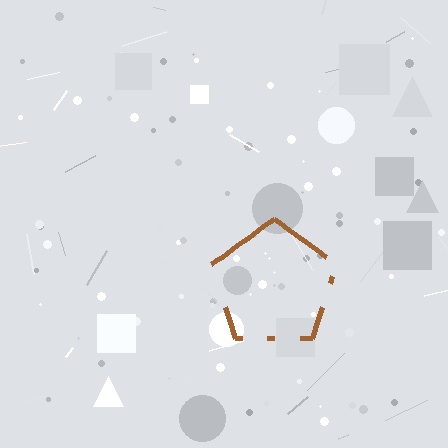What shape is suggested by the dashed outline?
The dashed outline suggests a pentagon.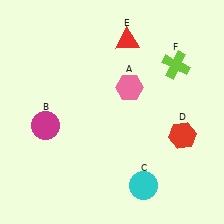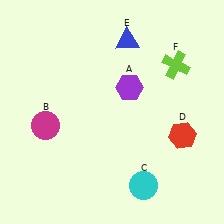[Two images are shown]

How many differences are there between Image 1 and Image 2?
There are 2 differences between the two images.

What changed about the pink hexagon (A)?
In Image 1, A is pink. In Image 2, it changed to purple.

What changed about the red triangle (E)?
In Image 1, E is red. In Image 2, it changed to blue.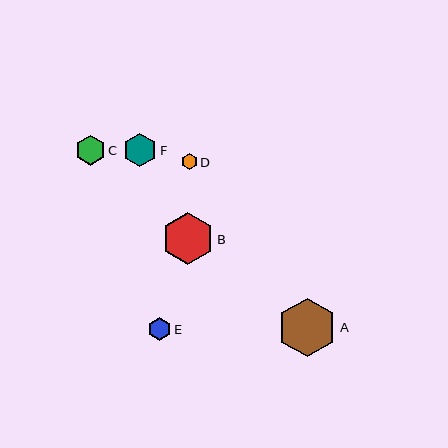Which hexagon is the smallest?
Hexagon D is the smallest with a size of approximately 16 pixels.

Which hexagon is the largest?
Hexagon A is the largest with a size of approximately 59 pixels.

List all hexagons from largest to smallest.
From largest to smallest: A, B, F, C, E, D.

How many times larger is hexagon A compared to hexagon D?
Hexagon A is approximately 3.7 times the size of hexagon D.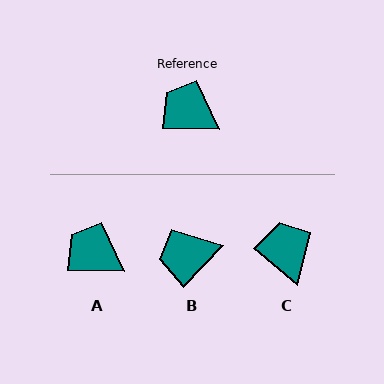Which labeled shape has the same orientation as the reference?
A.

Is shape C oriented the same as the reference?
No, it is off by about 39 degrees.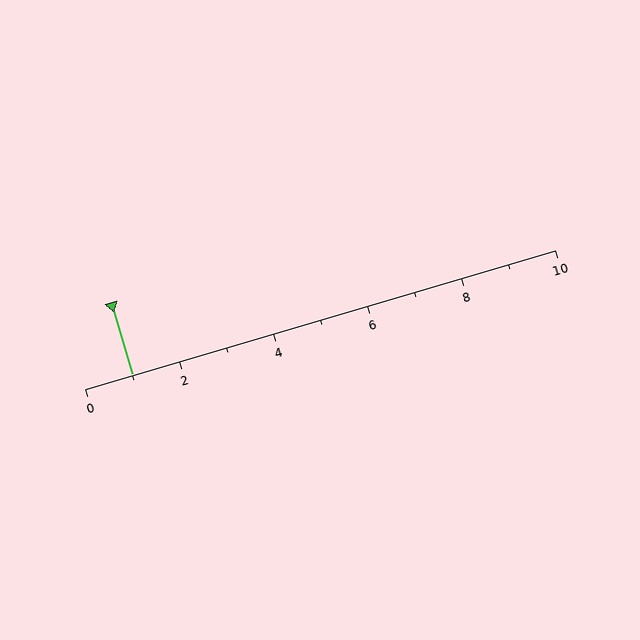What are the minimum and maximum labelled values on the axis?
The axis runs from 0 to 10.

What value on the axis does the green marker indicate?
The marker indicates approximately 1.